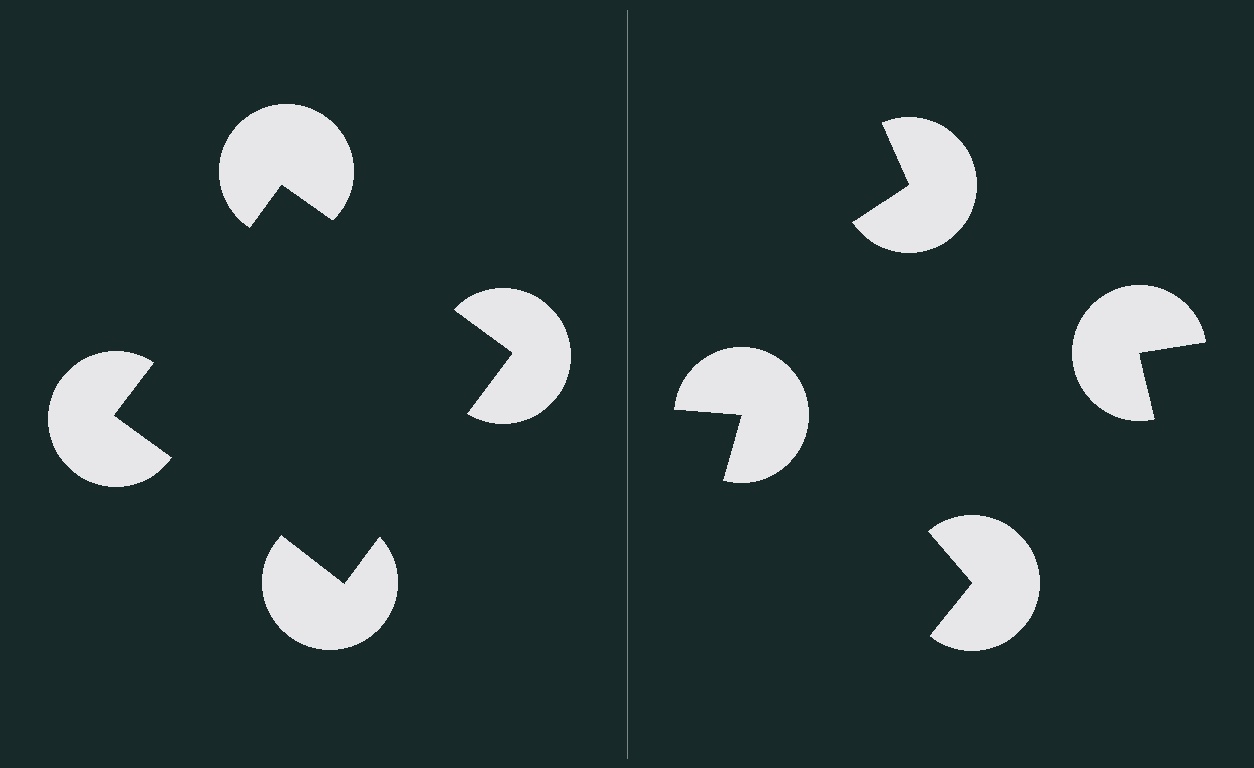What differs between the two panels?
The pac-man discs are positioned identically on both sides; only the wedge orientations differ. On the left they align to a square; on the right they are misaligned.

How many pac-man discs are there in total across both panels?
8 — 4 on each side.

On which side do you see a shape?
An illusory square appears on the left side. On the right side the wedge cuts are rotated, so no coherent shape forms.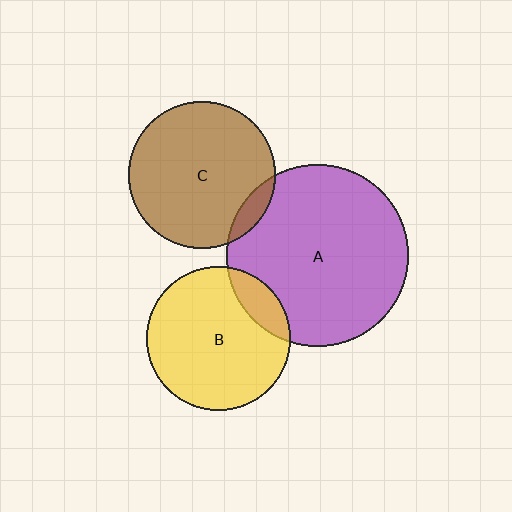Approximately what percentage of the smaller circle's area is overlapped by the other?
Approximately 15%.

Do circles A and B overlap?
Yes.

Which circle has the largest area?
Circle A (purple).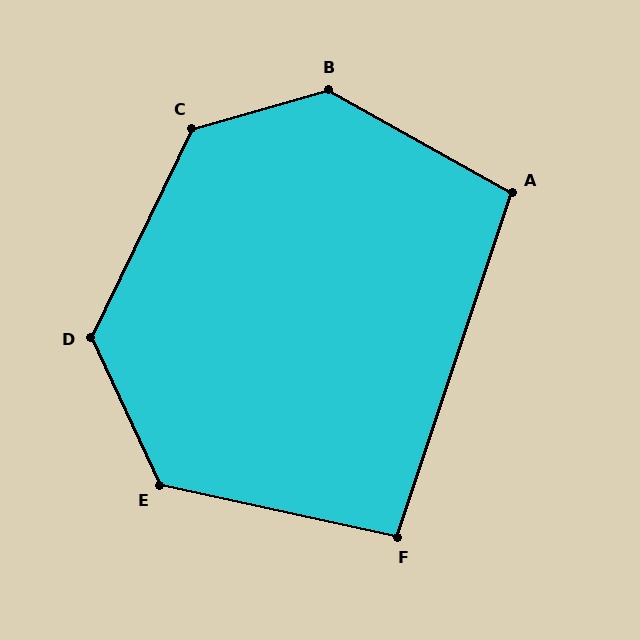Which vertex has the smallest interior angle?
F, at approximately 96 degrees.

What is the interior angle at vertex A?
Approximately 101 degrees (obtuse).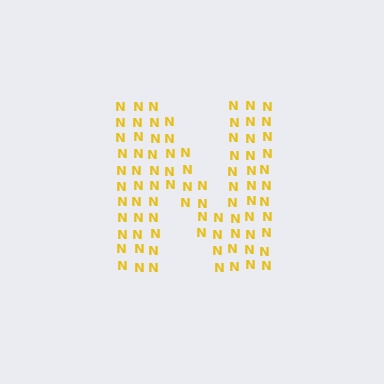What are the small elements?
The small elements are letter N's.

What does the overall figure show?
The overall figure shows the letter N.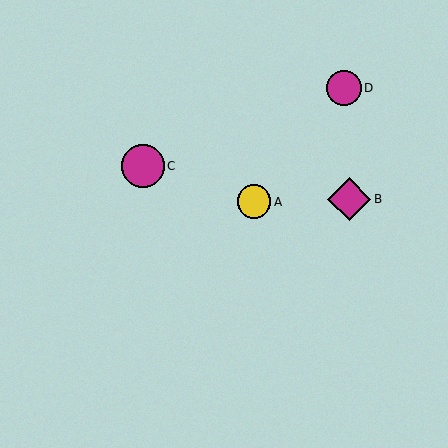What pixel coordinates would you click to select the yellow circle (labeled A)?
Click at (254, 202) to select the yellow circle A.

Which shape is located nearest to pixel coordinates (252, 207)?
The yellow circle (labeled A) at (254, 202) is nearest to that location.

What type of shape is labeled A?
Shape A is a yellow circle.